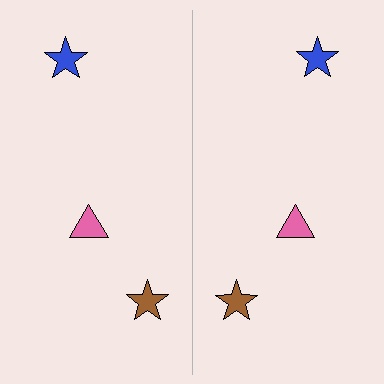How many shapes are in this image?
There are 6 shapes in this image.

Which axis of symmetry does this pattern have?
The pattern has a vertical axis of symmetry running through the center of the image.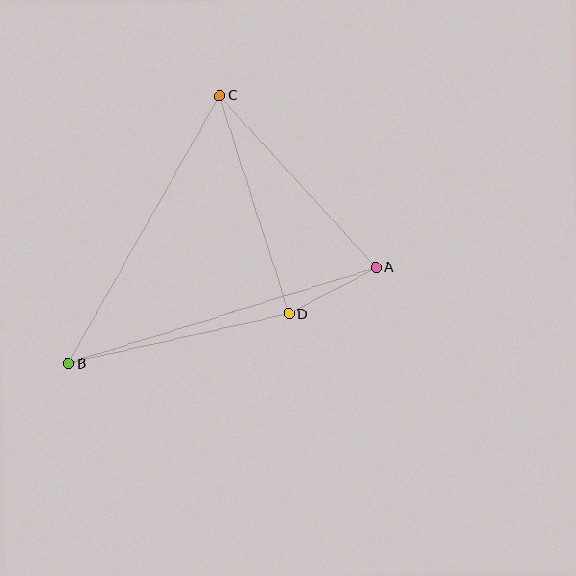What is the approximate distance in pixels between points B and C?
The distance between B and C is approximately 308 pixels.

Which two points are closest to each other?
Points A and D are closest to each other.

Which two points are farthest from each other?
Points A and B are farthest from each other.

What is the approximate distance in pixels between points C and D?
The distance between C and D is approximately 229 pixels.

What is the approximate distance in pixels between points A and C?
The distance between A and C is approximately 232 pixels.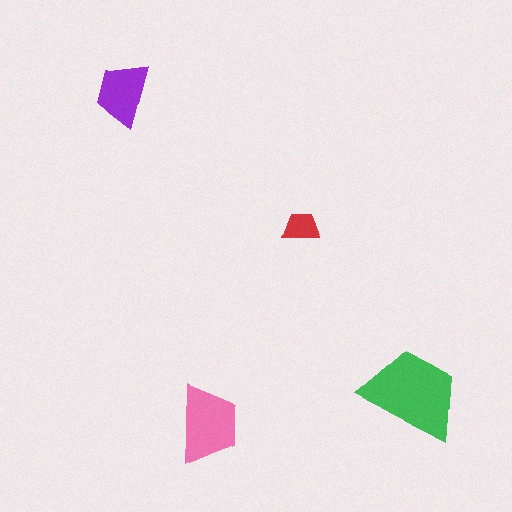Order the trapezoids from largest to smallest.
the green one, the pink one, the purple one, the red one.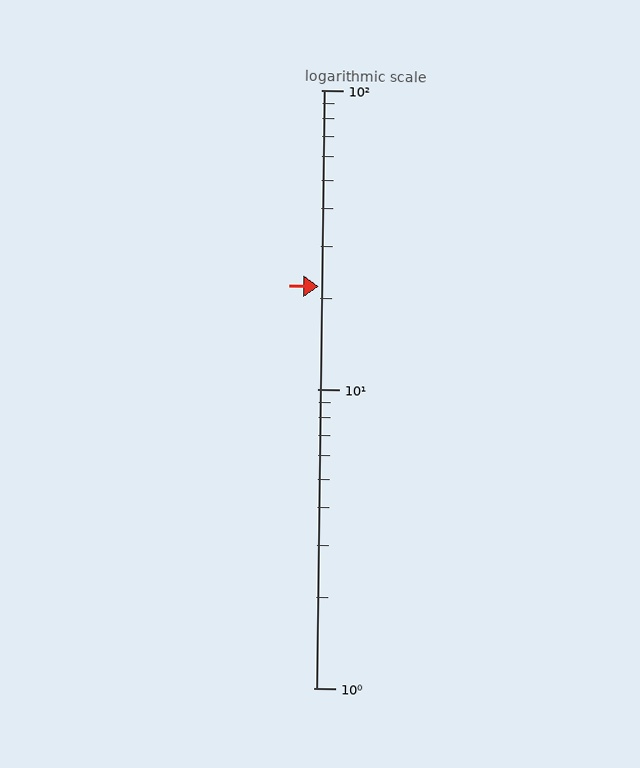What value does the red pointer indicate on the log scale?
The pointer indicates approximately 22.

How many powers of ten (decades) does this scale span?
The scale spans 2 decades, from 1 to 100.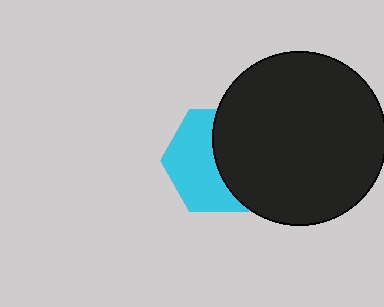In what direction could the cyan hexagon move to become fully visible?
The cyan hexagon could move left. That would shift it out from behind the black circle entirely.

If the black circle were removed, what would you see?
You would see the complete cyan hexagon.